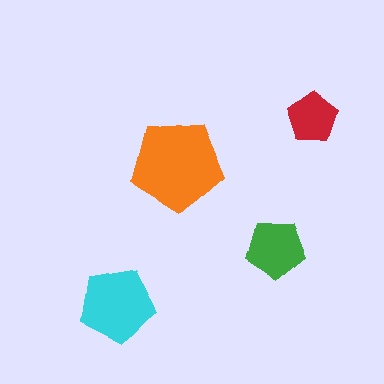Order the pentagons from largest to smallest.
the orange one, the cyan one, the green one, the red one.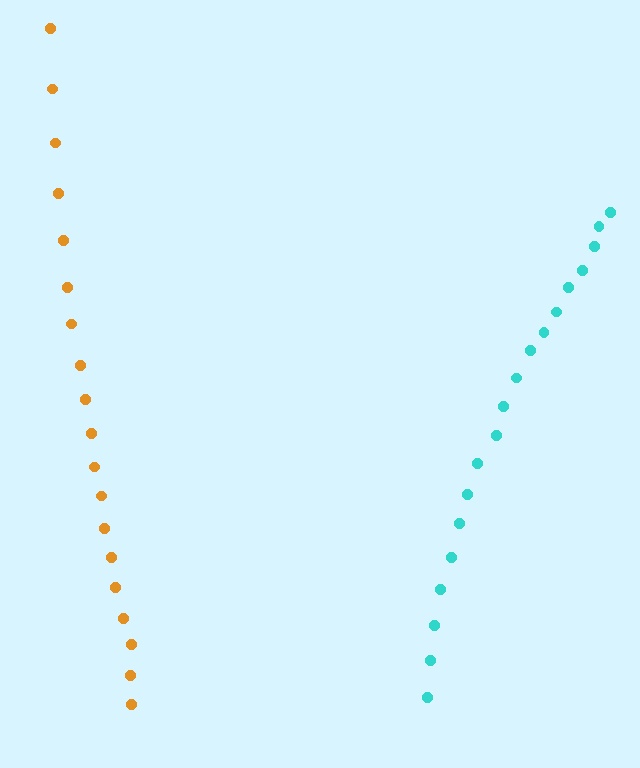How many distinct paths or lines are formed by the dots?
There are 2 distinct paths.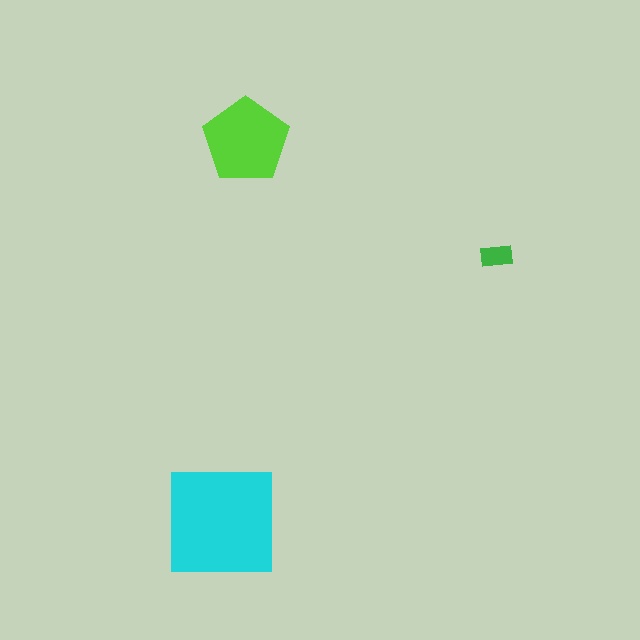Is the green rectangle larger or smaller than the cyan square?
Smaller.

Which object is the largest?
The cyan square.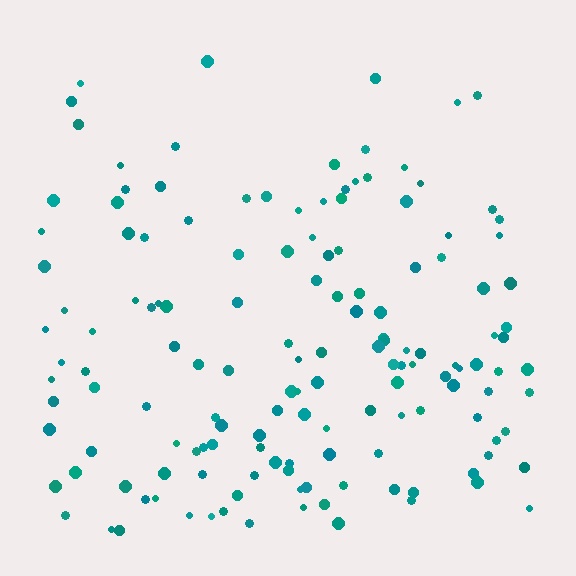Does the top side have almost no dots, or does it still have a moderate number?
Still a moderate number, just noticeably fewer than the bottom.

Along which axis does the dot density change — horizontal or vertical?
Vertical.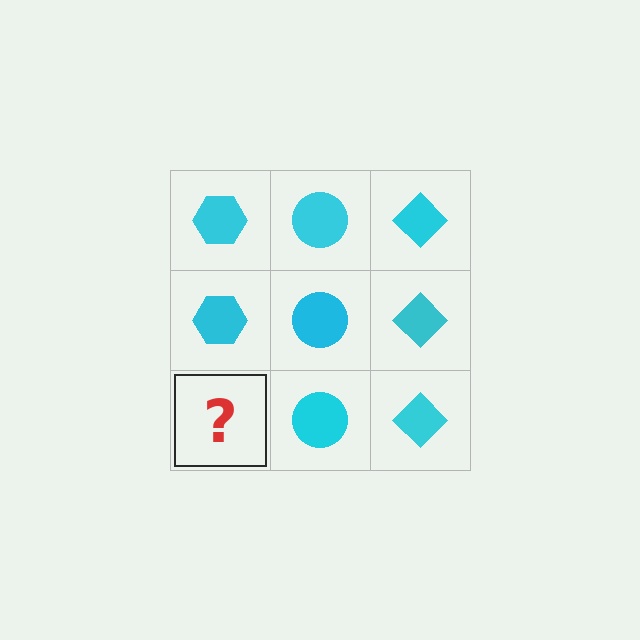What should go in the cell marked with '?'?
The missing cell should contain a cyan hexagon.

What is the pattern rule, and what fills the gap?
The rule is that each column has a consistent shape. The gap should be filled with a cyan hexagon.